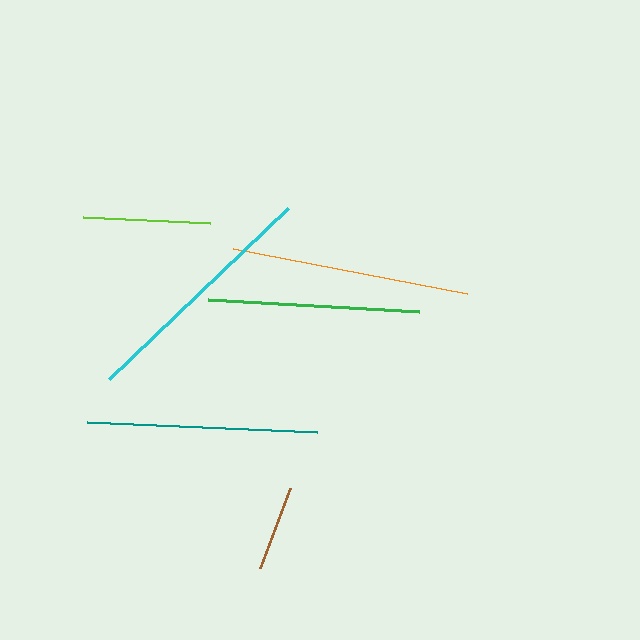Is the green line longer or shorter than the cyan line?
The cyan line is longer than the green line.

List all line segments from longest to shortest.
From longest to shortest: cyan, orange, teal, green, lime, brown.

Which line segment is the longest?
The cyan line is the longest at approximately 247 pixels.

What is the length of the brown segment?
The brown segment is approximately 85 pixels long.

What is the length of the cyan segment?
The cyan segment is approximately 247 pixels long.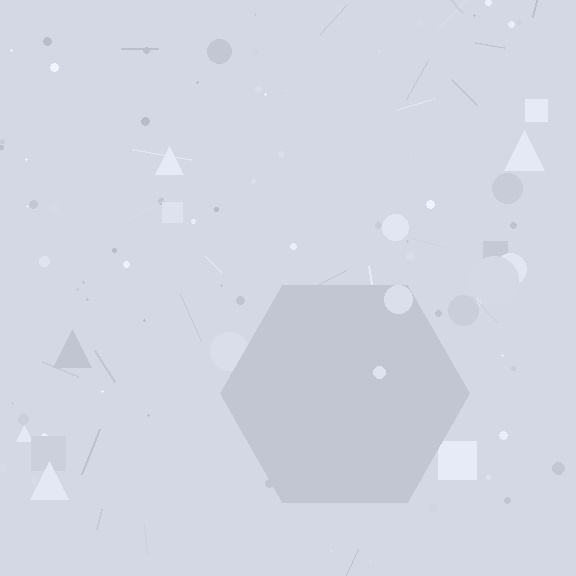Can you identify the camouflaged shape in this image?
The camouflaged shape is a hexagon.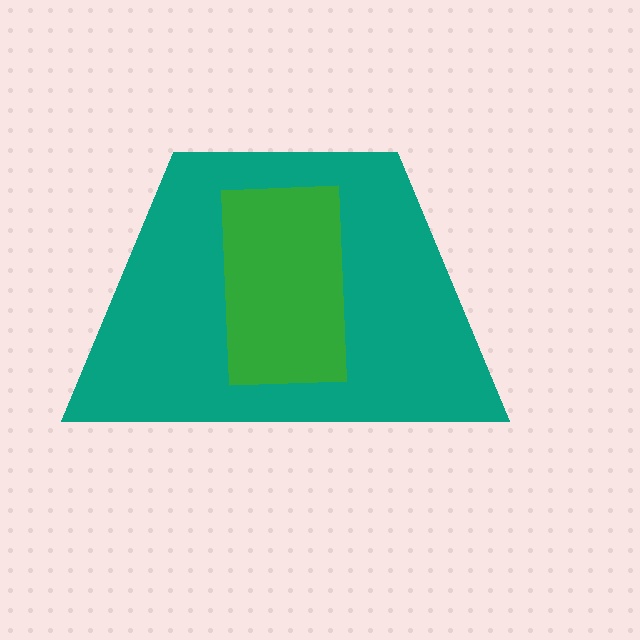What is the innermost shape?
The green rectangle.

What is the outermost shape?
The teal trapezoid.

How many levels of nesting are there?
2.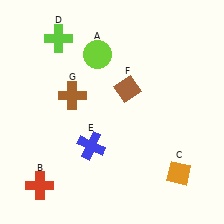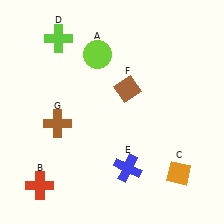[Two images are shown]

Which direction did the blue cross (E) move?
The blue cross (E) moved right.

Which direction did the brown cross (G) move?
The brown cross (G) moved down.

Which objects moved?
The objects that moved are: the blue cross (E), the brown cross (G).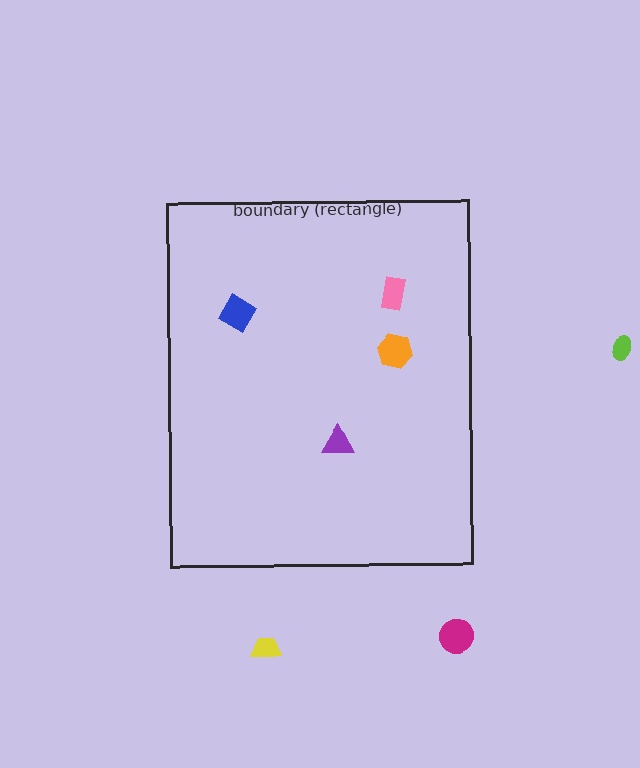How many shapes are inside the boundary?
4 inside, 3 outside.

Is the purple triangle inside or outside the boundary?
Inside.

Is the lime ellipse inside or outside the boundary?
Outside.